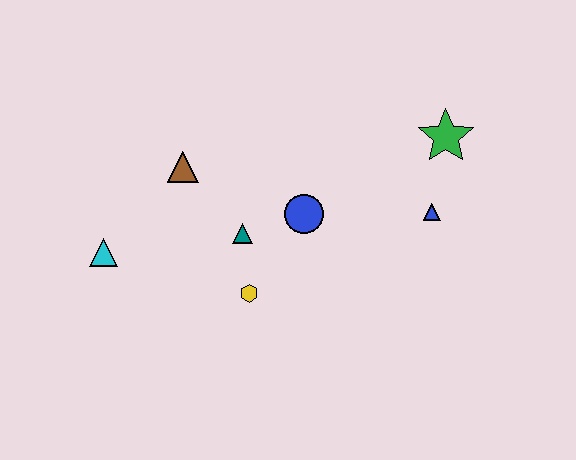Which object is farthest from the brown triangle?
The green star is farthest from the brown triangle.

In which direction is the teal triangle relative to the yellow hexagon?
The teal triangle is above the yellow hexagon.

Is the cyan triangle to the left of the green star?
Yes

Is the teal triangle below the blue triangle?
Yes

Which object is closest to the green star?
The blue triangle is closest to the green star.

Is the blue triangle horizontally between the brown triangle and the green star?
Yes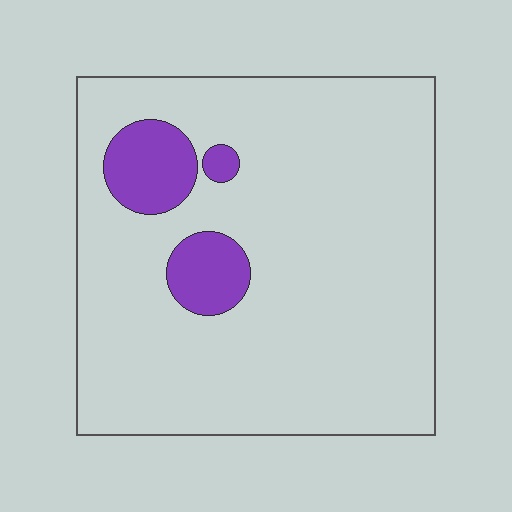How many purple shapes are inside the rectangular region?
3.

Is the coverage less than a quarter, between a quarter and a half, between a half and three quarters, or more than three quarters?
Less than a quarter.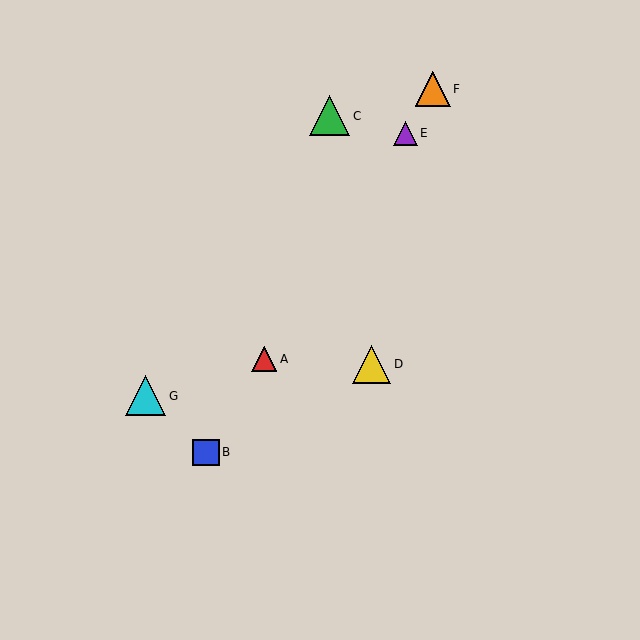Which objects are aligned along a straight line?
Objects A, B, E, F are aligned along a straight line.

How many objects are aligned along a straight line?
4 objects (A, B, E, F) are aligned along a straight line.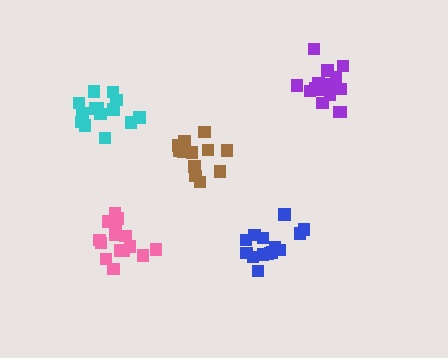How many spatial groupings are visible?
There are 5 spatial groupings.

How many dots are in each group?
Group 1: 15 dots, Group 2: 15 dots, Group 3: 14 dots, Group 4: 12 dots, Group 5: 16 dots (72 total).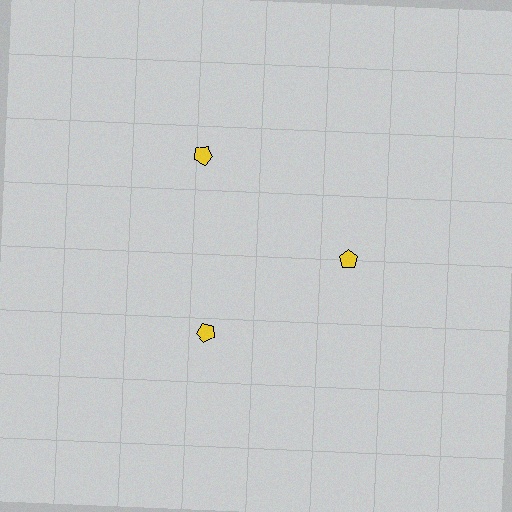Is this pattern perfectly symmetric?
No. The 3 yellow pentagons are arranged in a ring, but one element near the 11 o'clock position is pushed outward from the center, breaking the 3-fold rotational symmetry.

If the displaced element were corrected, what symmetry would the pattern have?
It would have 3-fold rotational symmetry — the pattern would map onto itself every 120 degrees.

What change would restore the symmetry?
The symmetry would be restored by moving it inward, back onto the ring so that all 3 pentagons sit at equal angles and equal distance from the center.